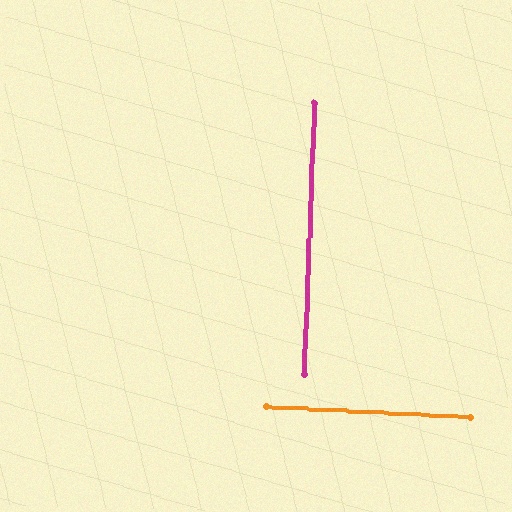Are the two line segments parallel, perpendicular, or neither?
Perpendicular — they meet at approximately 89°.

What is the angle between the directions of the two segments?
Approximately 89 degrees.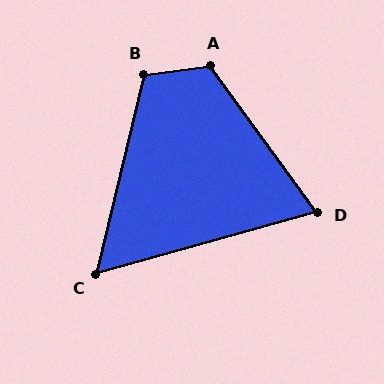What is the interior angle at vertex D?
Approximately 69 degrees (acute).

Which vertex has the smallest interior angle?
C, at approximately 61 degrees.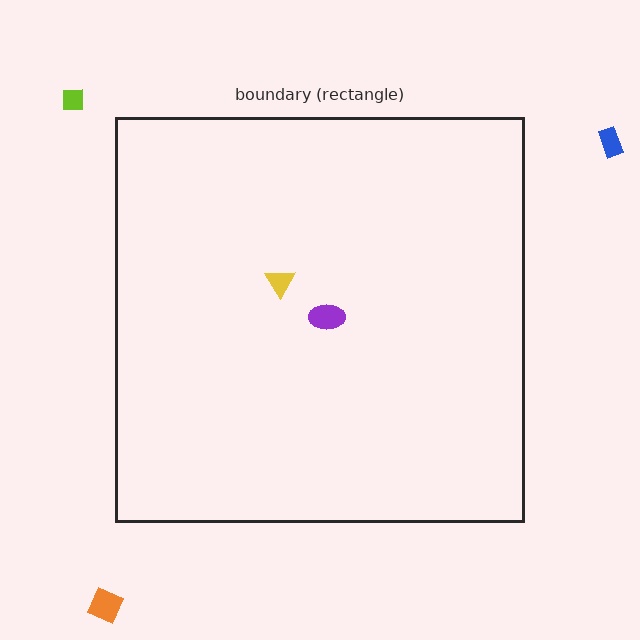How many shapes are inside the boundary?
2 inside, 3 outside.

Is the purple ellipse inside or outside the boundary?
Inside.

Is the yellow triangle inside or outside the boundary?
Inside.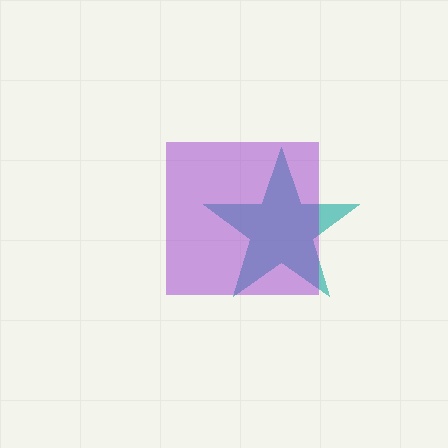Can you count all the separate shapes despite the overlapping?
Yes, there are 2 separate shapes.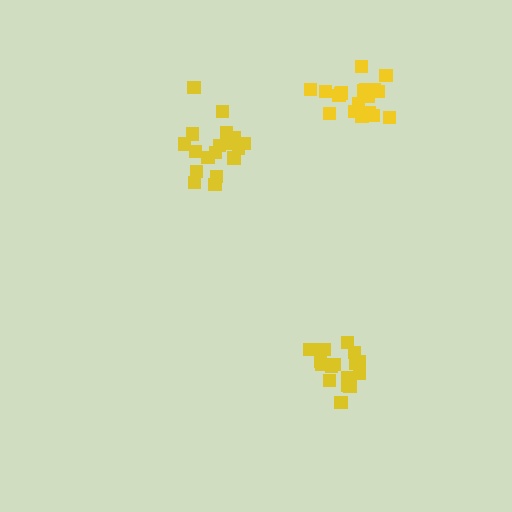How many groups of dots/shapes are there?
There are 3 groups.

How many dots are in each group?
Group 1: 18 dots, Group 2: 19 dots, Group 3: 16 dots (53 total).